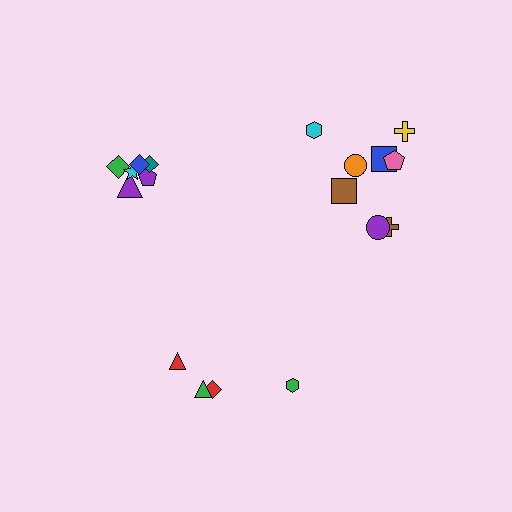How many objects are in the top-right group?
There are 8 objects.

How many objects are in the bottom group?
There are 4 objects.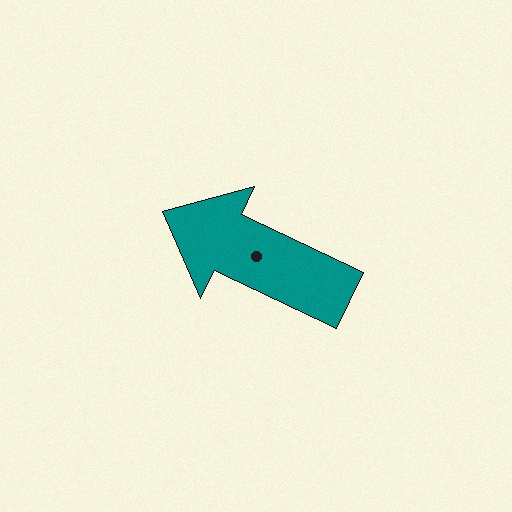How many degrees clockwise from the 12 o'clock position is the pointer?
Approximately 296 degrees.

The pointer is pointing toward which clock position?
Roughly 10 o'clock.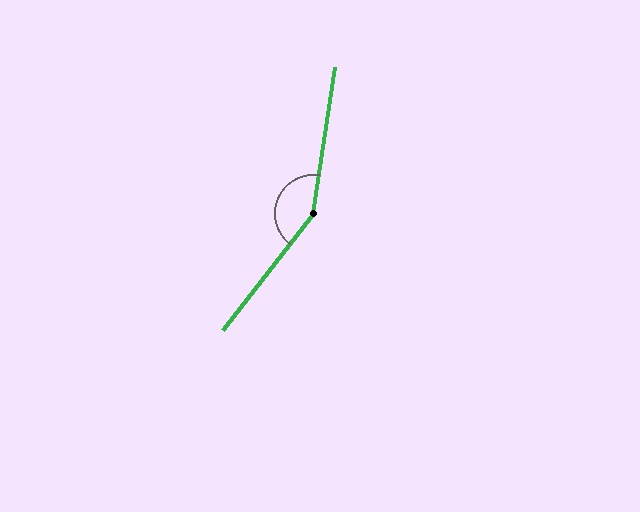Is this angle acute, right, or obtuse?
It is obtuse.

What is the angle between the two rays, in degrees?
Approximately 151 degrees.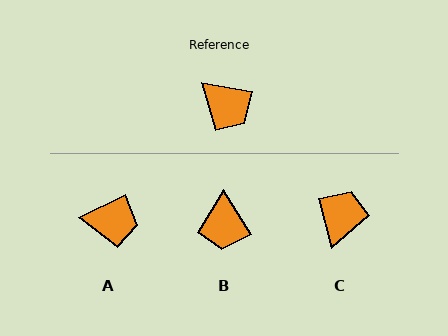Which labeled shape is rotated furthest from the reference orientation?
C, about 115 degrees away.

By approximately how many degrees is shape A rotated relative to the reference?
Approximately 36 degrees counter-clockwise.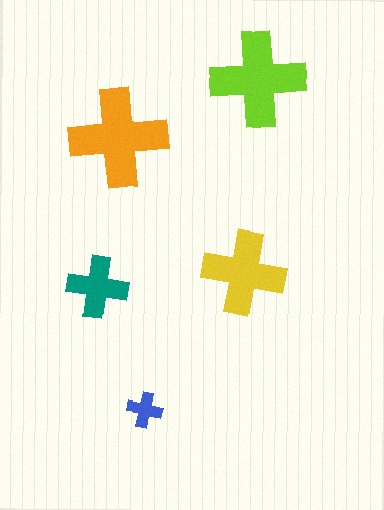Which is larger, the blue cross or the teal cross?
The teal one.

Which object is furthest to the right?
The lime cross is rightmost.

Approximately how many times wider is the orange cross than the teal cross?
About 1.5 times wider.